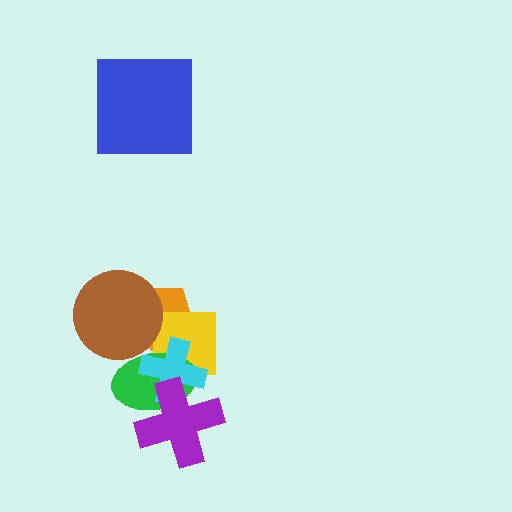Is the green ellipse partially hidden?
Yes, it is partially covered by another shape.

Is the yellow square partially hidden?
Yes, it is partially covered by another shape.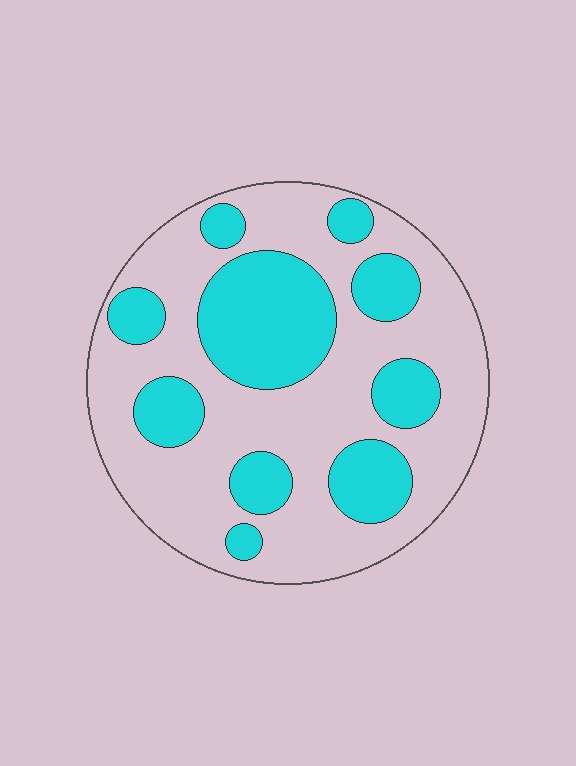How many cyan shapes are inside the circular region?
10.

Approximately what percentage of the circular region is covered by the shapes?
Approximately 35%.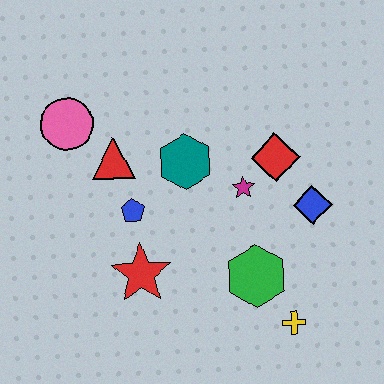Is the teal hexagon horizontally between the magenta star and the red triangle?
Yes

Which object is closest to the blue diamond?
The red diamond is closest to the blue diamond.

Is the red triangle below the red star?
No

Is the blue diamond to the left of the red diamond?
No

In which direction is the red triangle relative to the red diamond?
The red triangle is to the left of the red diamond.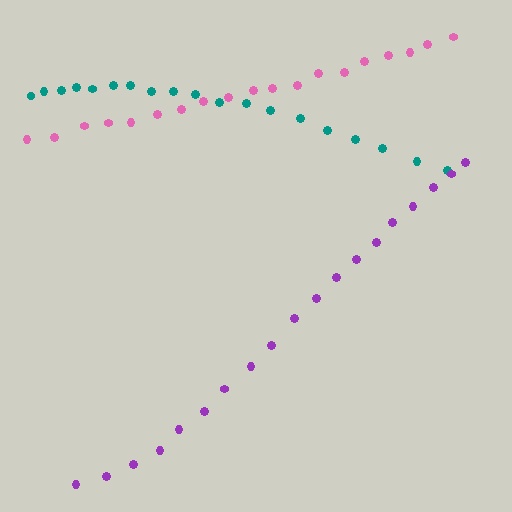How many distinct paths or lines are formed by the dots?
There are 3 distinct paths.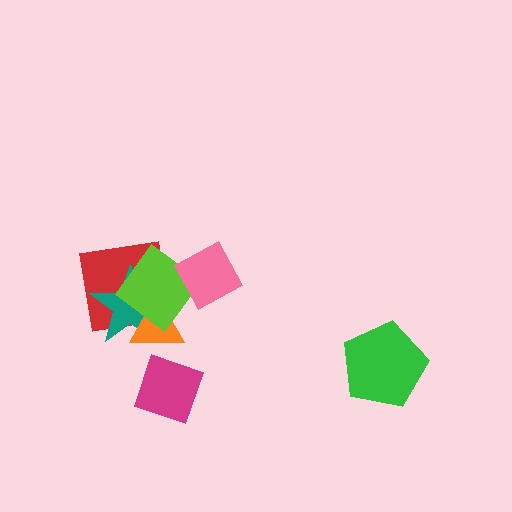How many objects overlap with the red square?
3 objects overlap with the red square.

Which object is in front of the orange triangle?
The lime diamond is in front of the orange triangle.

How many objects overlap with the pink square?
0 objects overlap with the pink square.